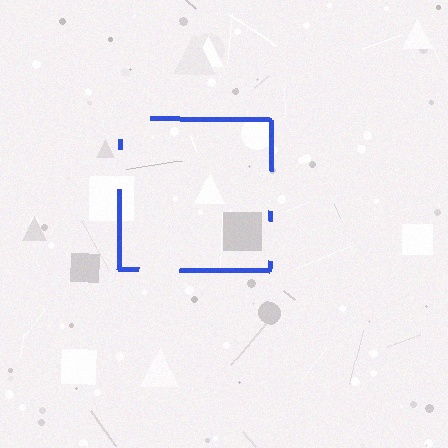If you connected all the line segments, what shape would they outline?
They would outline a square.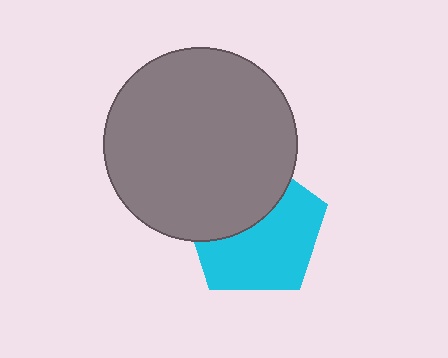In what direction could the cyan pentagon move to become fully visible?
The cyan pentagon could move down. That would shift it out from behind the gray circle entirely.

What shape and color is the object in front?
The object in front is a gray circle.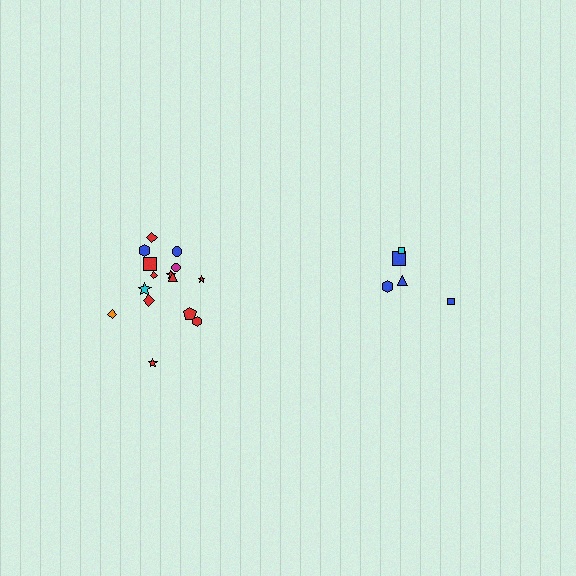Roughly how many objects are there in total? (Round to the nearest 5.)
Roughly 20 objects in total.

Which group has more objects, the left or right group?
The left group.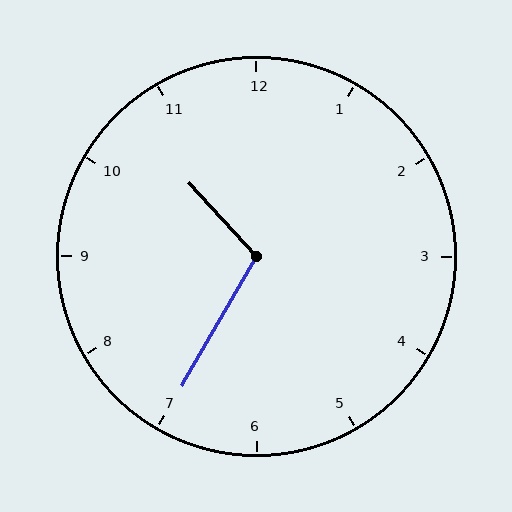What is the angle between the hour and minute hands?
Approximately 108 degrees.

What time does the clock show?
10:35.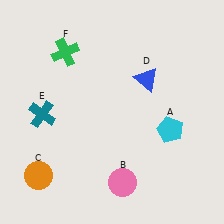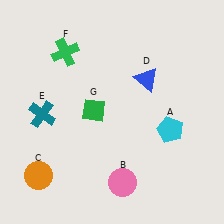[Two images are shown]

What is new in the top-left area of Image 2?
A green diamond (G) was added in the top-left area of Image 2.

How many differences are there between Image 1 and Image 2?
There is 1 difference between the two images.